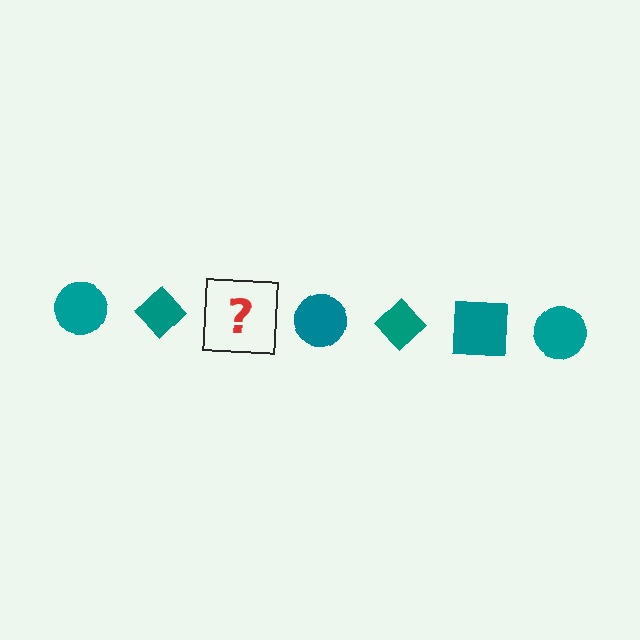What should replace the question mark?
The question mark should be replaced with a teal square.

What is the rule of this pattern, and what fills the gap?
The rule is that the pattern cycles through circle, diamond, square shapes in teal. The gap should be filled with a teal square.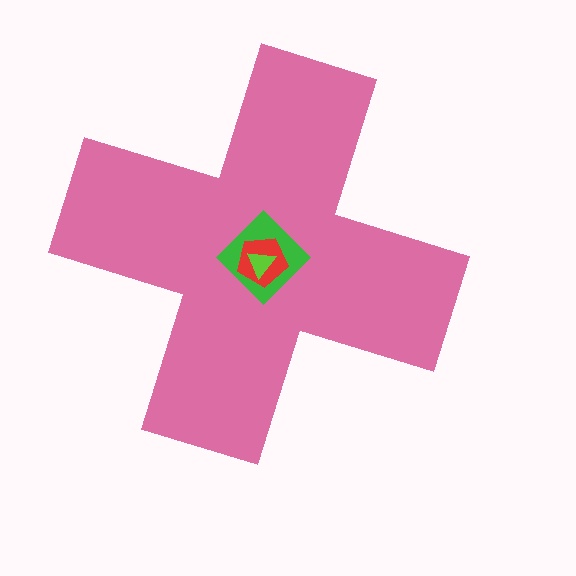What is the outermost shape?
The pink cross.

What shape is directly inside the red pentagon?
The lime triangle.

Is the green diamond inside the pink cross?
Yes.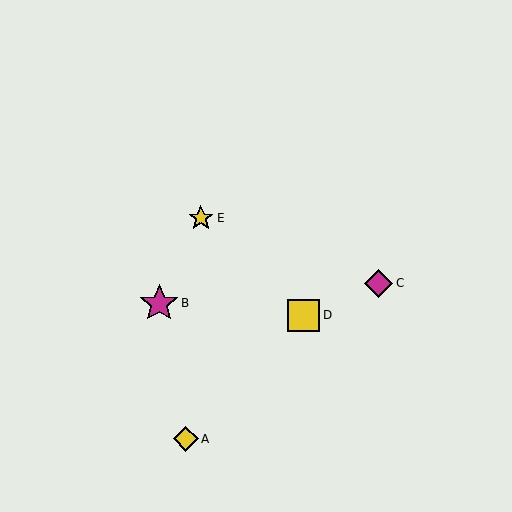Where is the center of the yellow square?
The center of the yellow square is at (304, 315).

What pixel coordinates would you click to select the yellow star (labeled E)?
Click at (201, 218) to select the yellow star E.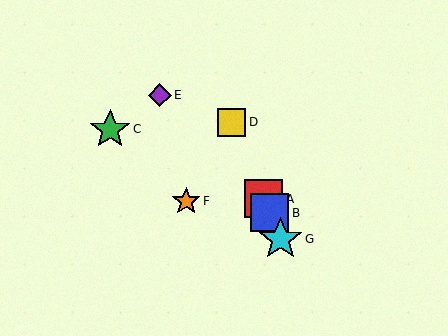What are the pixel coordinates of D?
Object D is at (232, 122).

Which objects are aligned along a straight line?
Objects A, B, D, G are aligned along a straight line.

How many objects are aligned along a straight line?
4 objects (A, B, D, G) are aligned along a straight line.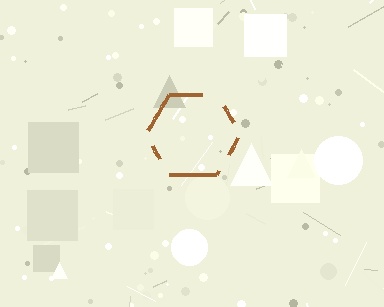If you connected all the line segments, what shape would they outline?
They would outline a hexagon.